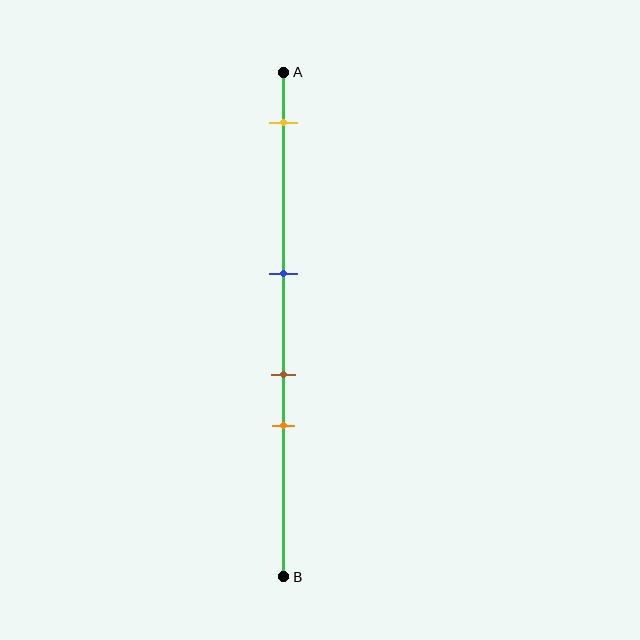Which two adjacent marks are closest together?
The brown and orange marks are the closest adjacent pair.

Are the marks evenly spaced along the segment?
No, the marks are not evenly spaced.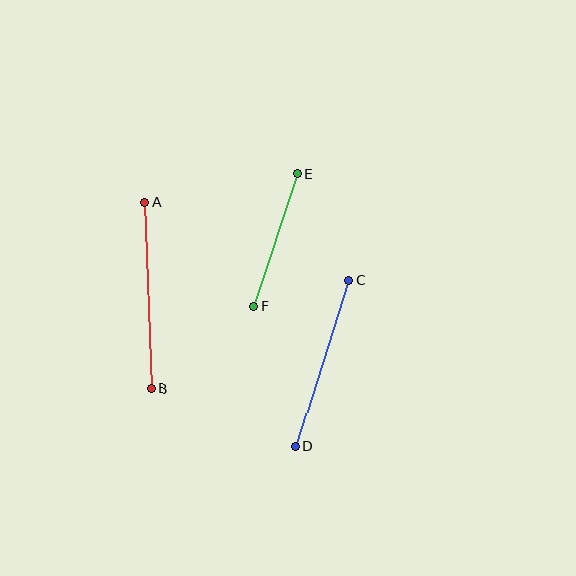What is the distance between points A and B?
The distance is approximately 186 pixels.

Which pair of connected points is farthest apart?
Points A and B are farthest apart.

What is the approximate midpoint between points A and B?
The midpoint is at approximately (148, 296) pixels.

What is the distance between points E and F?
The distance is approximately 140 pixels.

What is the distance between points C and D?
The distance is approximately 174 pixels.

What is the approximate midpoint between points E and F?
The midpoint is at approximately (276, 240) pixels.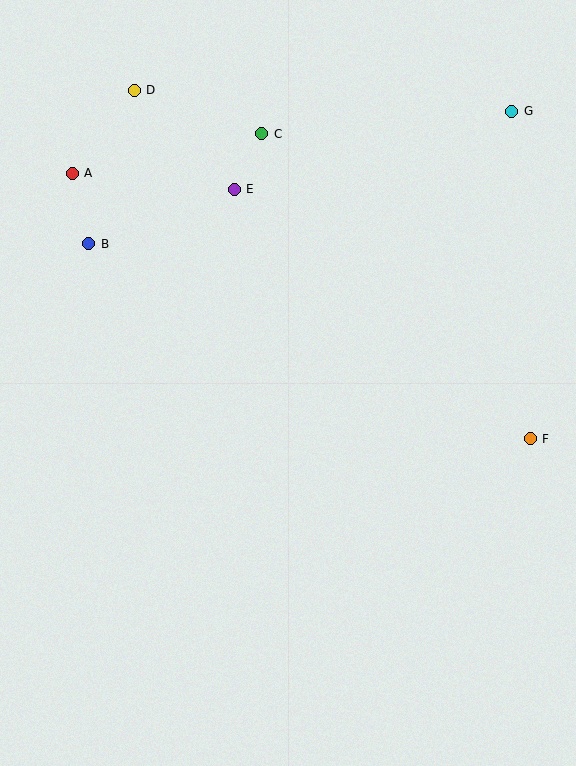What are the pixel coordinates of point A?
Point A is at (72, 173).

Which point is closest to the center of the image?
Point E at (234, 189) is closest to the center.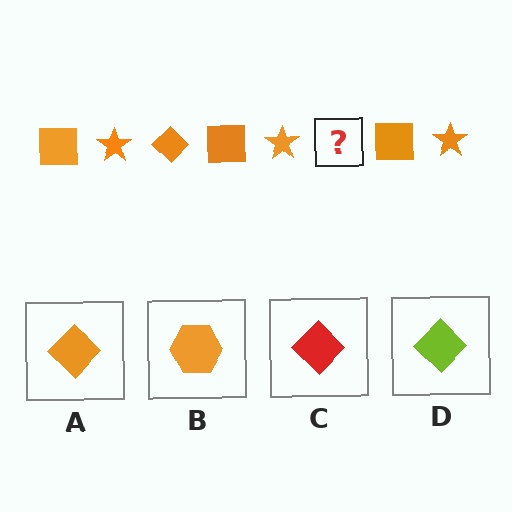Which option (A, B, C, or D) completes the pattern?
A.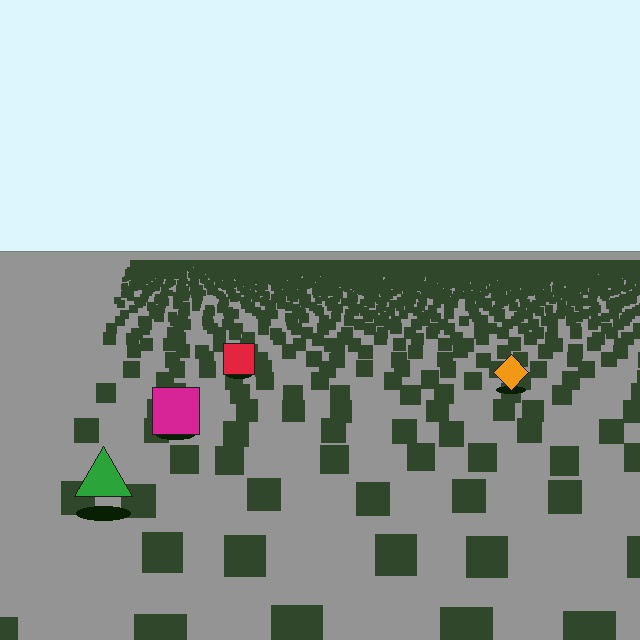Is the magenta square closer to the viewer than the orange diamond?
Yes. The magenta square is closer — you can tell from the texture gradient: the ground texture is coarser near it.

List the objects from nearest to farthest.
From nearest to farthest: the green triangle, the magenta square, the orange diamond, the red square.